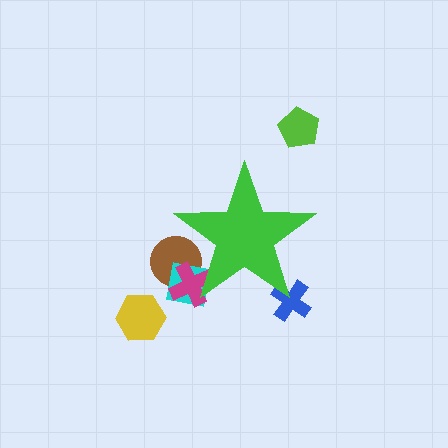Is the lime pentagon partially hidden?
No, the lime pentagon is fully visible.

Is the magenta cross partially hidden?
Yes, the magenta cross is partially hidden behind the green star.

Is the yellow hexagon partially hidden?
No, the yellow hexagon is fully visible.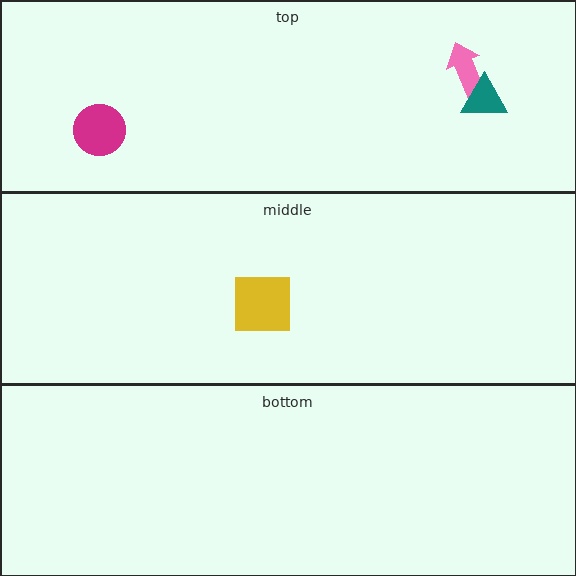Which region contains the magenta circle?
The top region.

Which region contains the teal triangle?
The top region.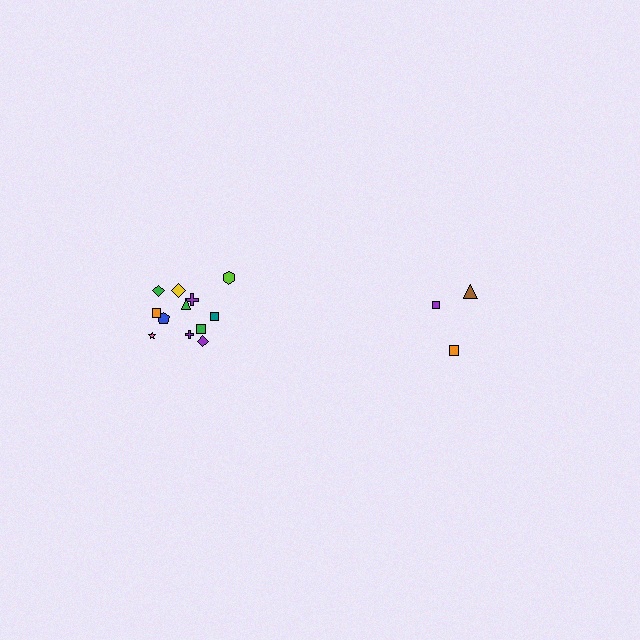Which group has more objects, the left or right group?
The left group.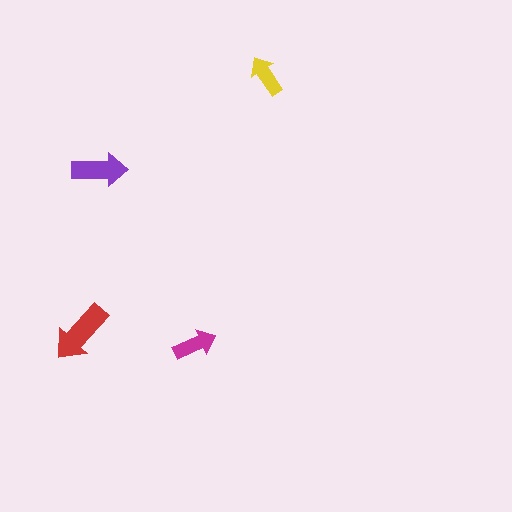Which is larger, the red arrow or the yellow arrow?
The red one.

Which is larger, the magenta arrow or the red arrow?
The red one.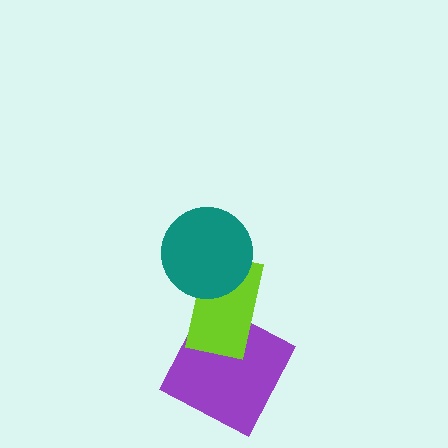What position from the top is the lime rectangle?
The lime rectangle is 2nd from the top.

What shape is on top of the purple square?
The lime rectangle is on top of the purple square.